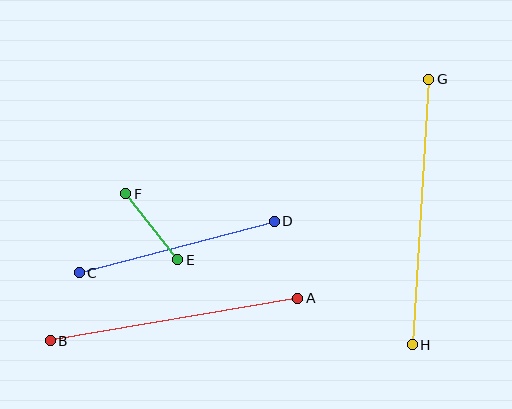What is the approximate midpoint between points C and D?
The midpoint is at approximately (177, 247) pixels.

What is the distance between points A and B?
The distance is approximately 251 pixels.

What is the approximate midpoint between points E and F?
The midpoint is at approximately (152, 227) pixels.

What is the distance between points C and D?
The distance is approximately 202 pixels.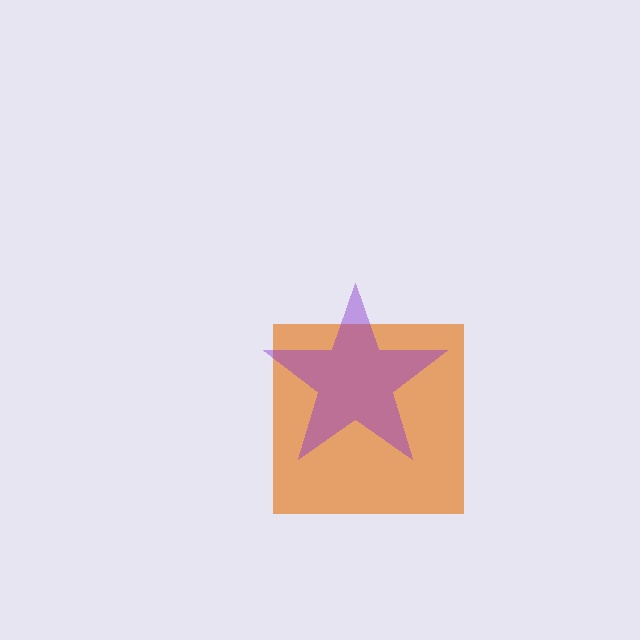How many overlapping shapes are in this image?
There are 2 overlapping shapes in the image.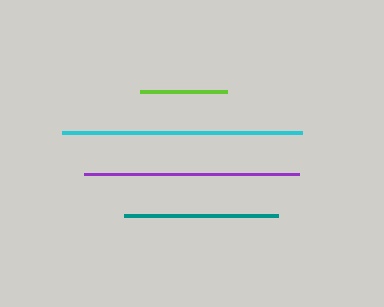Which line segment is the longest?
The cyan line is the longest at approximately 240 pixels.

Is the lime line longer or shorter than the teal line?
The teal line is longer than the lime line.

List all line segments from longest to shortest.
From longest to shortest: cyan, purple, teal, lime.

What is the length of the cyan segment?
The cyan segment is approximately 240 pixels long.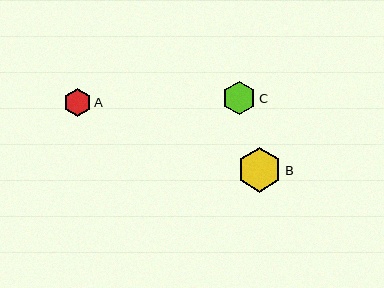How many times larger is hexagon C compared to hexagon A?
Hexagon C is approximately 1.2 times the size of hexagon A.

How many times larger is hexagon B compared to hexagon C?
Hexagon B is approximately 1.3 times the size of hexagon C.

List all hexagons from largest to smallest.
From largest to smallest: B, C, A.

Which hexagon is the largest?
Hexagon B is the largest with a size of approximately 44 pixels.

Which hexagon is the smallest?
Hexagon A is the smallest with a size of approximately 27 pixels.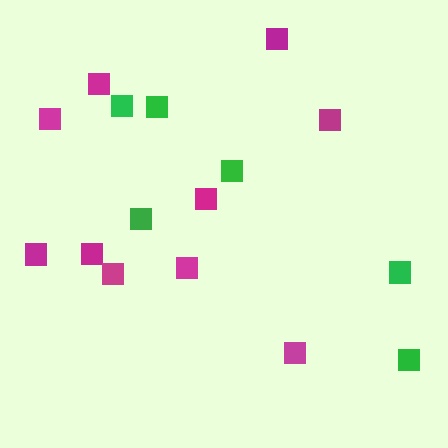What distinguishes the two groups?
There are 2 groups: one group of magenta squares (10) and one group of green squares (6).